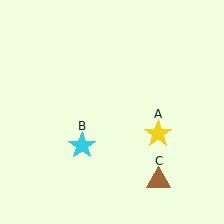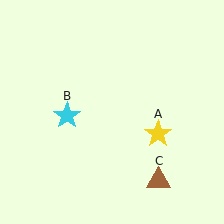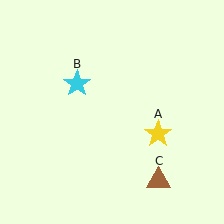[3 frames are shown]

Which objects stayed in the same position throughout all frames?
Yellow star (object A) and brown triangle (object C) remained stationary.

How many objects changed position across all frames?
1 object changed position: cyan star (object B).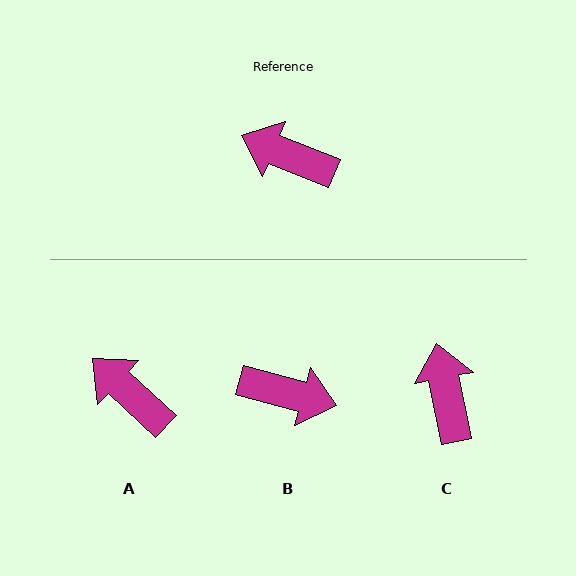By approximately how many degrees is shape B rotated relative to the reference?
Approximately 173 degrees clockwise.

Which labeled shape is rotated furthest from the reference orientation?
B, about 173 degrees away.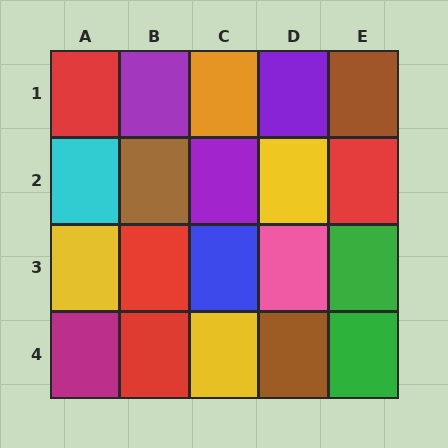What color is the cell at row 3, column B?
Red.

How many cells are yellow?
3 cells are yellow.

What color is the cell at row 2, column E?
Red.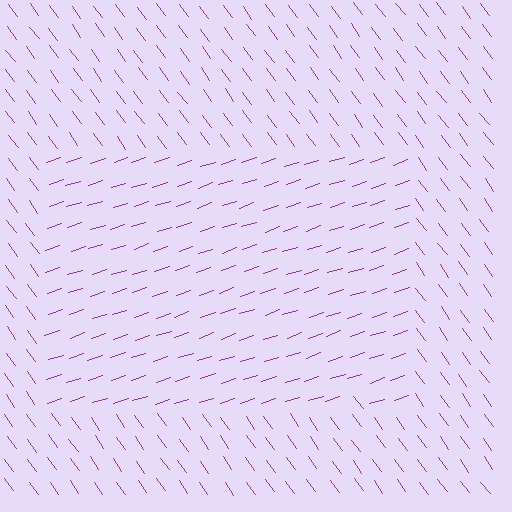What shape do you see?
I see a rectangle.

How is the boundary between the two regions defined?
The boundary is defined purely by a change in line orientation (approximately 73 degrees difference). All lines are the same color and thickness.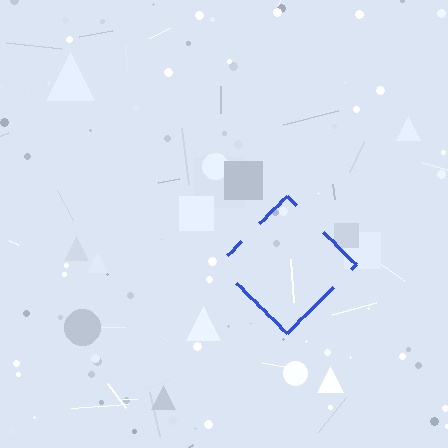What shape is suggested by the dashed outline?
The dashed outline suggests a diamond.